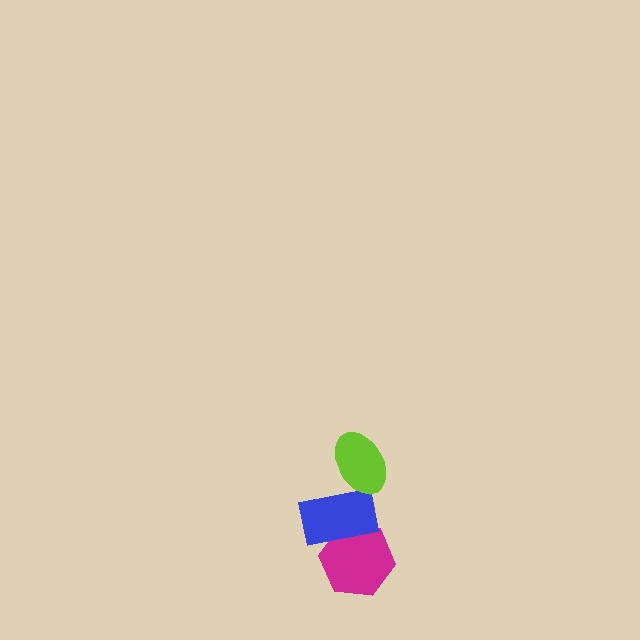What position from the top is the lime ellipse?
The lime ellipse is 1st from the top.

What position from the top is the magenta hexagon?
The magenta hexagon is 3rd from the top.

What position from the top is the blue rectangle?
The blue rectangle is 2nd from the top.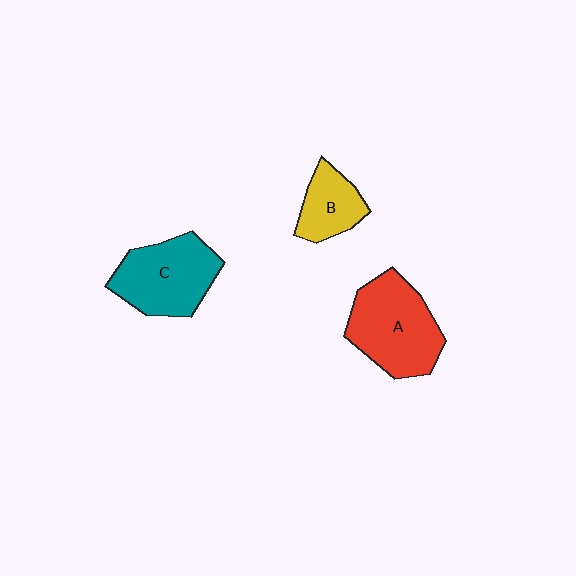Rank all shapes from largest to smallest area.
From largest to smallest: A (red), C (teal), B (yellow).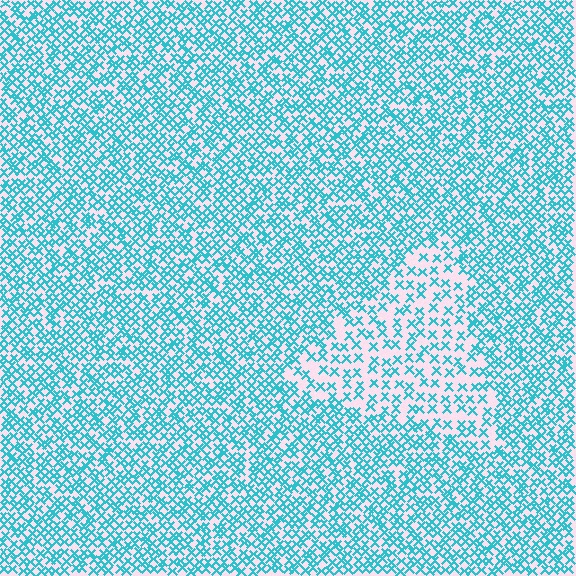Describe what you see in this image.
The image contains small cyan elements arranged at two different densities. A triangle-shaped region is visible where the elements are less densely packed than the surrounding area.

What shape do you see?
I see a triangle.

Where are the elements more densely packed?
The elements are more densely packed outside the triangle boundary.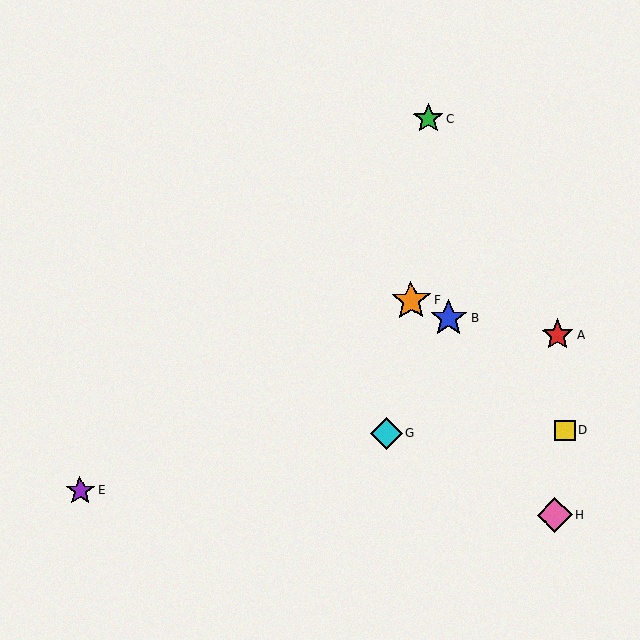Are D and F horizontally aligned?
No, D is at y≈431 and F is at y≈301.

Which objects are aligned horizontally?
Objects D, G are aligned horizontally.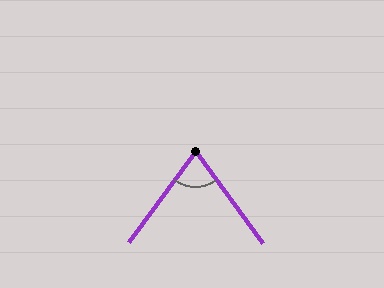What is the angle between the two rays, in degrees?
Approximately 73 degrees.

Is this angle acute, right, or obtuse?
It is acute.